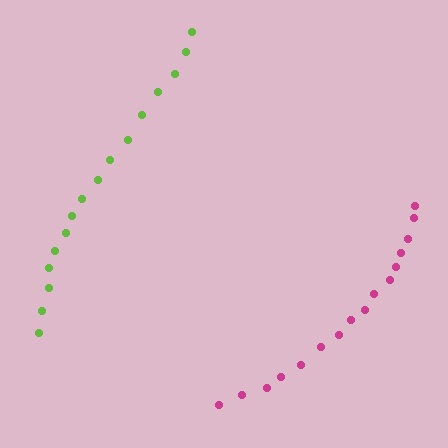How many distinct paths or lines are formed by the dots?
There are 2 distinct paths.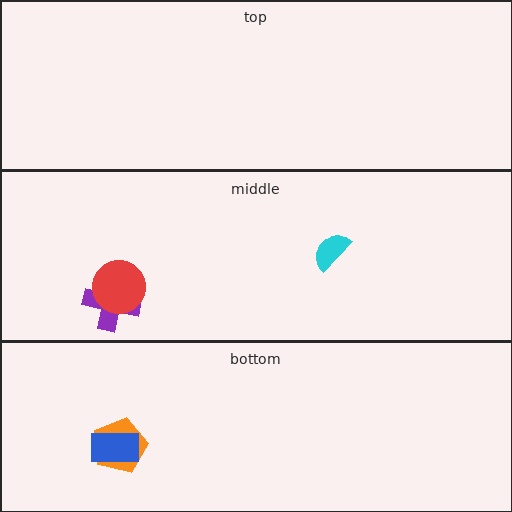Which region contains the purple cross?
The middle region.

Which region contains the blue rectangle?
The bottom region.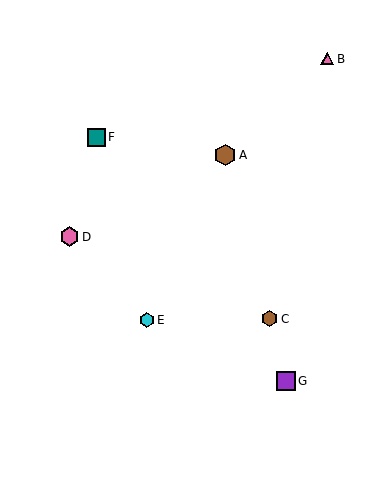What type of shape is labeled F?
Shape F is a teal square.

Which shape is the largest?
The brown hexagon (labeled A) is the largest.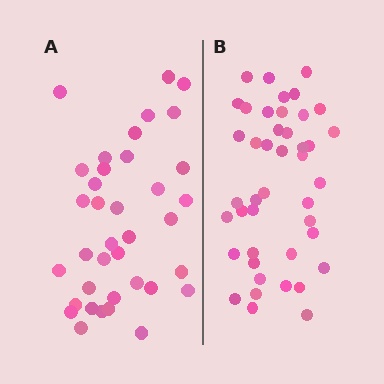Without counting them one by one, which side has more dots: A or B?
Region B (the right region) has more dots.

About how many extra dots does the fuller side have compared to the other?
Region B has about 6 more dots than region A.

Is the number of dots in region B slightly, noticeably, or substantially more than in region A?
Region B has only slightly more — the two regions are fairly close. The ratio is roughly 1.2 to 1.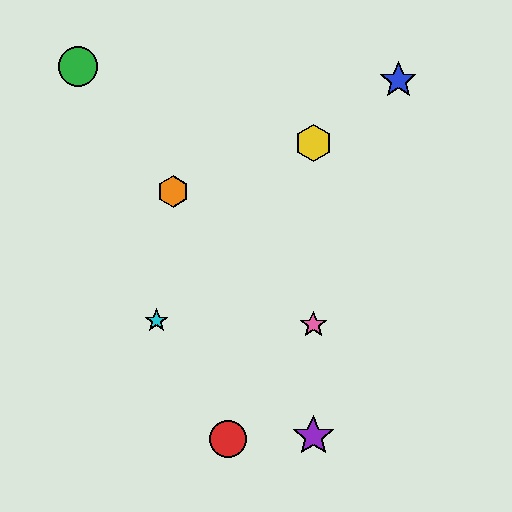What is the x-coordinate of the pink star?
The pink star is at x≈313.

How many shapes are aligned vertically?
3 shapes (the yellow hexagon, the purple star, the pink star) are aligned vertically.